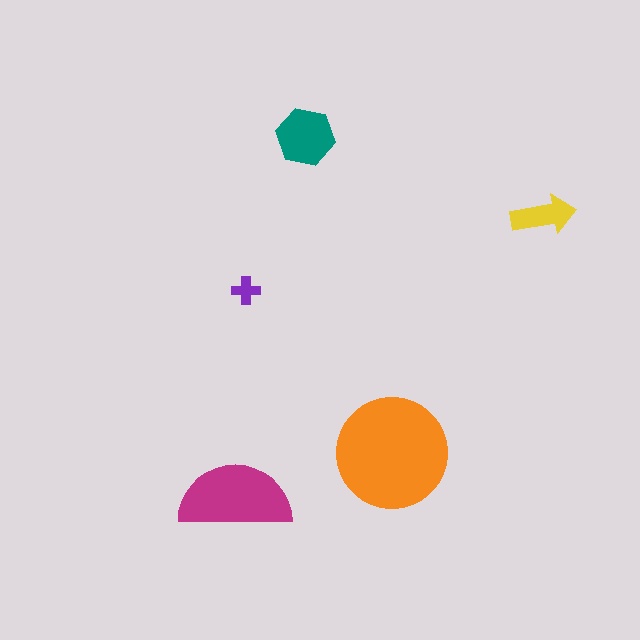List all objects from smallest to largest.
The purple cross, the yellow arrow, the teal hexagon, the magenta semicircle, the orange circle.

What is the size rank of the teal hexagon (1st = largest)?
3rd.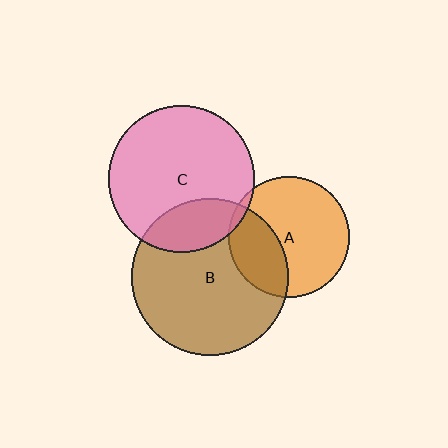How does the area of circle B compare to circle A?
Approximately 1.7 times.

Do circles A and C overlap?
Yes.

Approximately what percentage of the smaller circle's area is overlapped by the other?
Approximately 5%.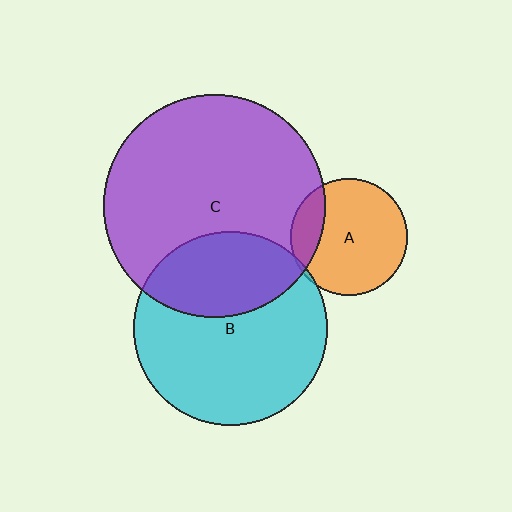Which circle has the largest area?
Circle C (purple).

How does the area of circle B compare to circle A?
Approximately 2.7 times.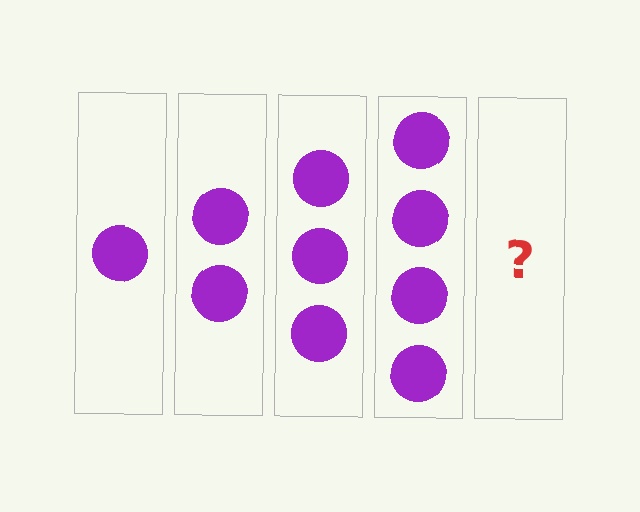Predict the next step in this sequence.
The next step is 5 circles.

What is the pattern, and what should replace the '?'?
The pattern is that each step adds one more circle. The '?' should be 5 circles.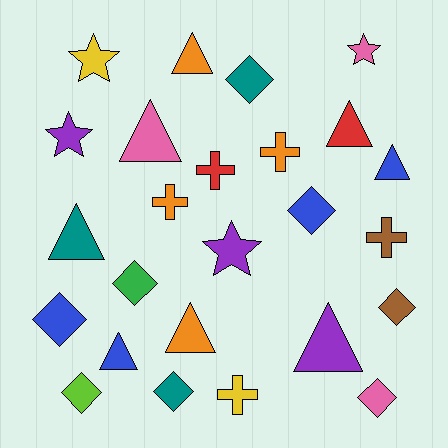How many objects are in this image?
There are 25 objects.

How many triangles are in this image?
There are 8 triangles.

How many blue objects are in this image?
There are 4 blue objects.